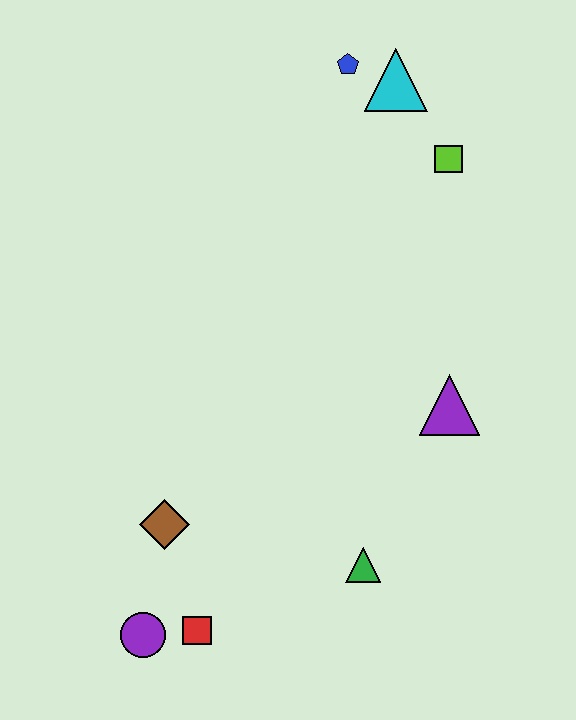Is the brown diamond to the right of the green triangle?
No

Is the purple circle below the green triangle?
Yes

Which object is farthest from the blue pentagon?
The purple circle is farthest from the blue pentagon.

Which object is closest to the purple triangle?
The green triangle is closest to the purple triangle.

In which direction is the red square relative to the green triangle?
The red square is to the left of the green triangle.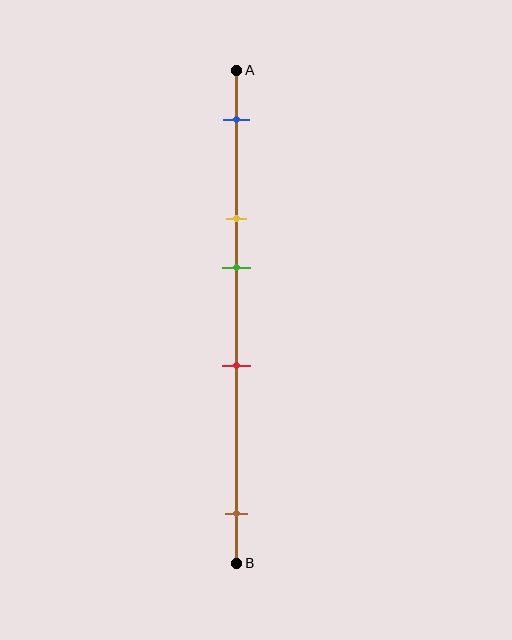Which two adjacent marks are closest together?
The yellow and green marks are the closest adjacent pair.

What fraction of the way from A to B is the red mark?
The red mark is approximately 60% (0.6) of the way from A to B.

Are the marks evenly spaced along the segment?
No, the marks are not evenly spaced.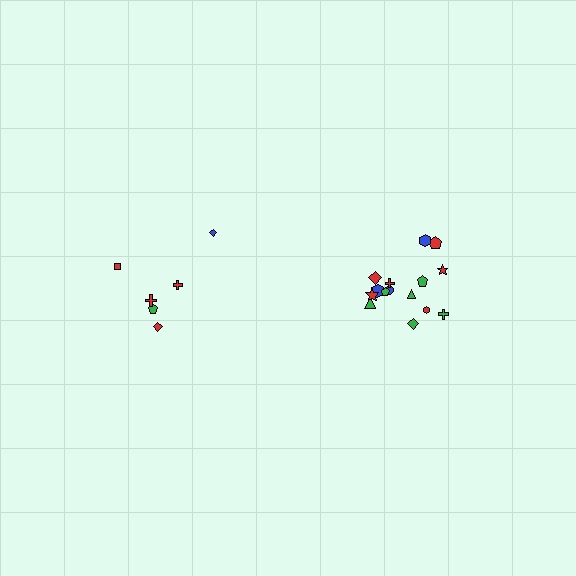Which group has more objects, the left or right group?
The right group.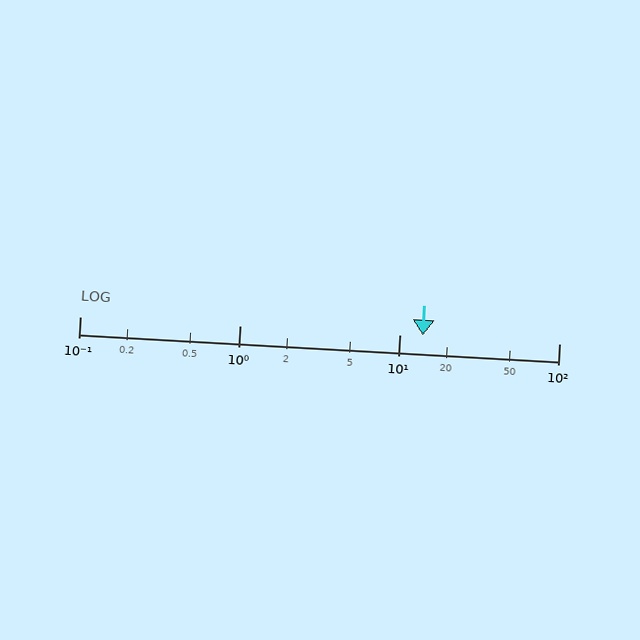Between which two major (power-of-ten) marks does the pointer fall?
The pointer is between 10 and 100.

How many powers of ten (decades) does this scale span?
The scale spans 3 decades, from 0.1 to 100.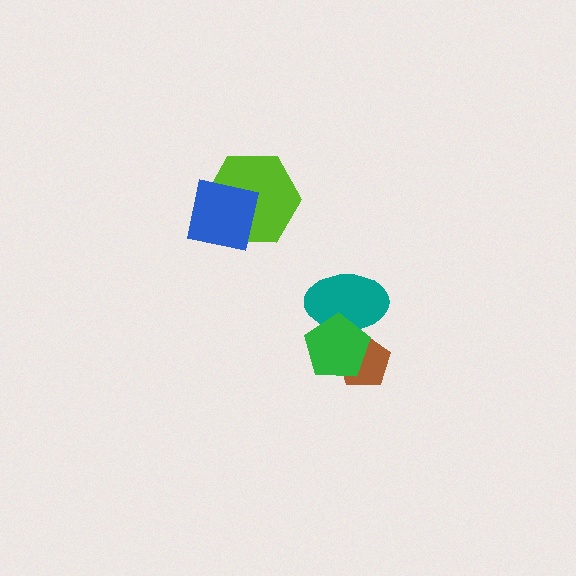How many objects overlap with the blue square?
1 object overlaps with the blue square.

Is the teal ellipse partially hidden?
Yes, it is partially covered by another shape.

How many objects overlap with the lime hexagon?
1 object overlaps with the lime hexagon.